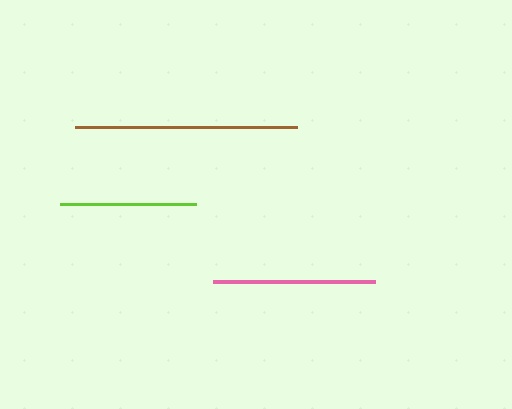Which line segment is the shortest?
The lime line is the shortest at approximately 136 pixels.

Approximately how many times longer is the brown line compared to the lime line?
The brown line is approximately 1.6 times the length of the lime line.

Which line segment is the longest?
The brown line is the longest at approximately 222 pixels.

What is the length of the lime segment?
The lime segment is approximately 136 pixels long.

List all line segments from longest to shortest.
From longest to shortest: brown, pink, lime.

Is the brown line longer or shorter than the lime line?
The brown line is longer than the lime line.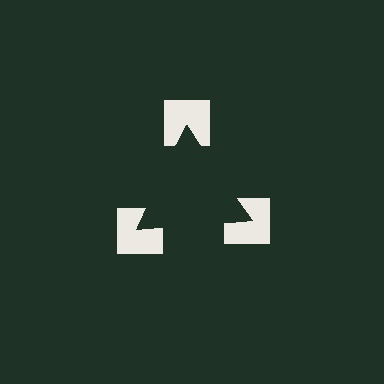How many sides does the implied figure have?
3 sides.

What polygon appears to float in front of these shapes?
An illusory triangle — its edges are inferred from the aligned wedge cuts in the notched squares, not physically drawn.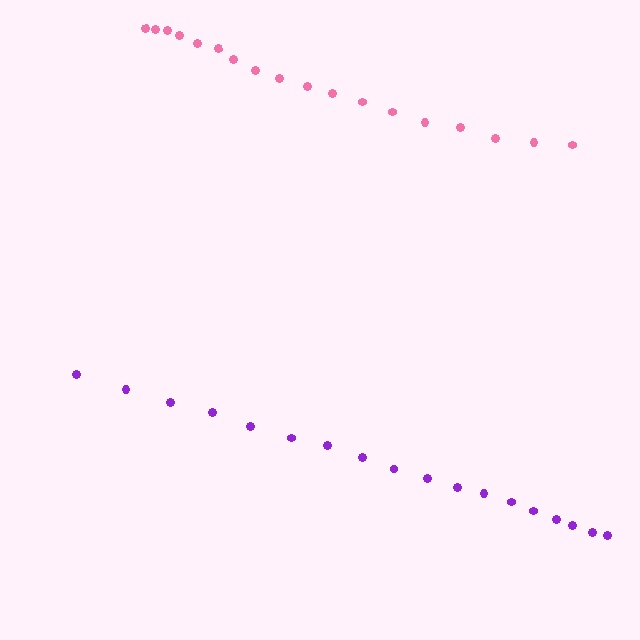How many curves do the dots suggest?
There are 2 distinct paths.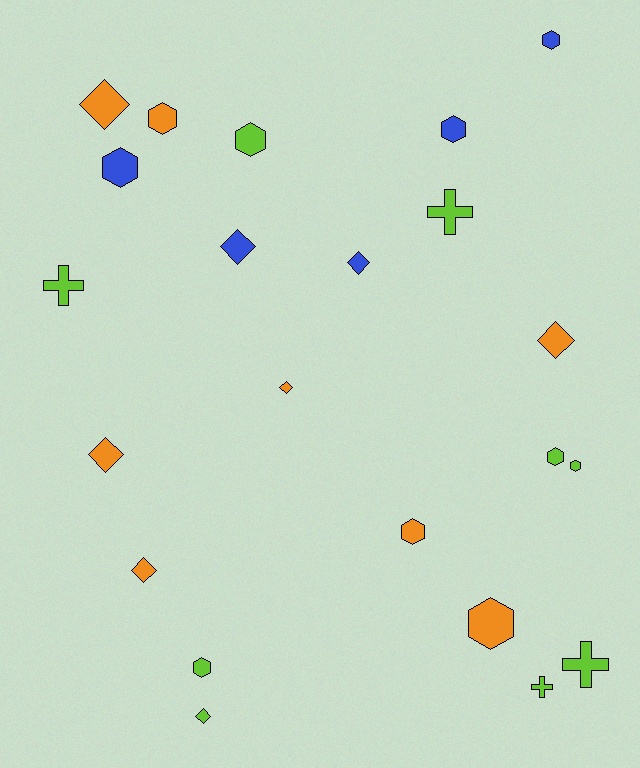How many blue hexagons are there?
There are 3 blue hexagons.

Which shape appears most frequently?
Hexagon, with 10 objects.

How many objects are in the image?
There are 22 objects.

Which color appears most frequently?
Lime, with 9 objects.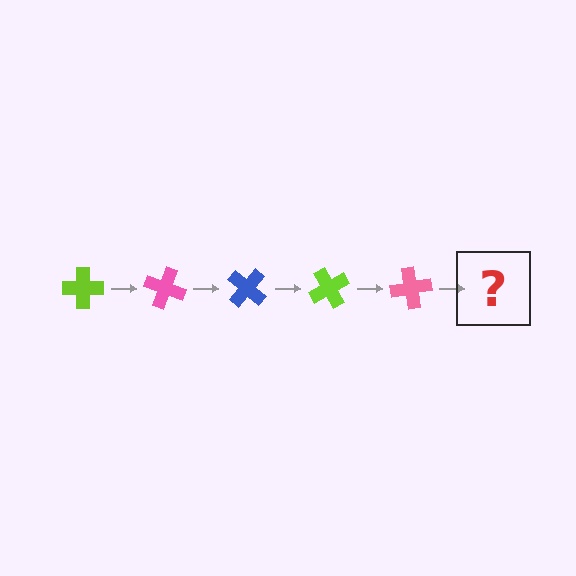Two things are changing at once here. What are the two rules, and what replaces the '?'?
The two rules are that it rotates 20 degrees each step and the color cycles through lime, pink, and blue. The '?' should be a blue cross, rotated 100 degrees from the start.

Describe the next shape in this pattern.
It should be a blue cross, rotated 100 degrees from the start.